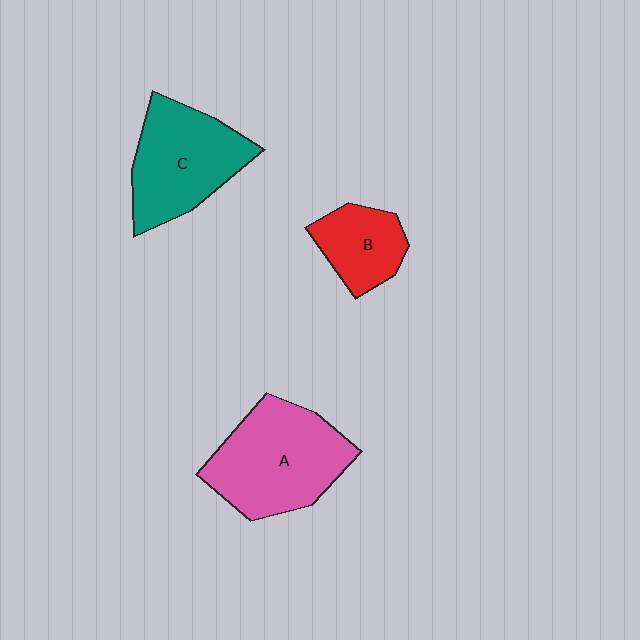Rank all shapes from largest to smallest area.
From largest to smallest: A (pink), C (teal), B (red).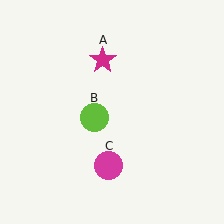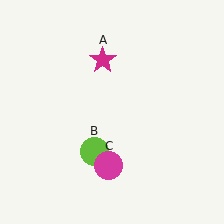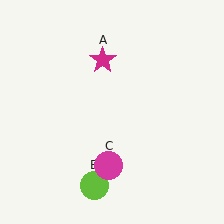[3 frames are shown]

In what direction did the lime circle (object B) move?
The lime circle (object B) moved down.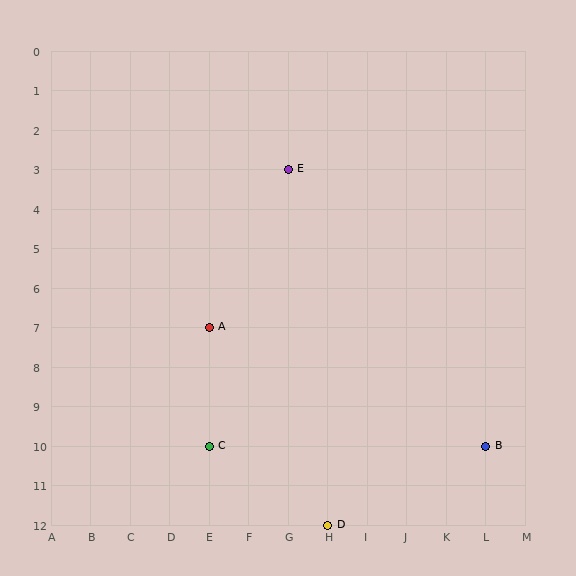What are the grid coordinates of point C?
Point C is at grid coordinates (E, 10).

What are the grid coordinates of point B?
Point B is at grid coordinates (L, 10).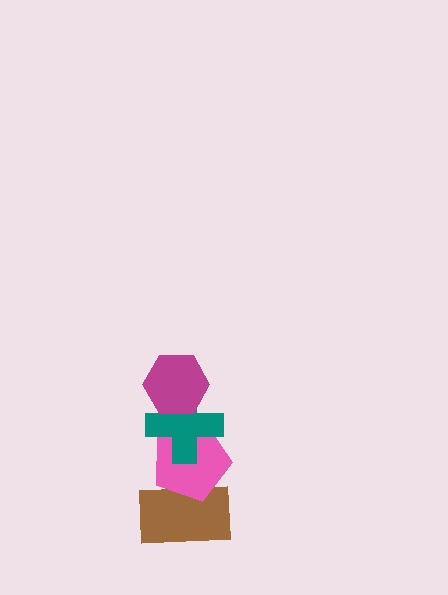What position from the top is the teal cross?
The teal cross is 2nd from the top.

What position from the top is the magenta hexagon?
The magenta hexagon is 1st from the top.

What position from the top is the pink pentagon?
The pink pentagon is 3rd from the top.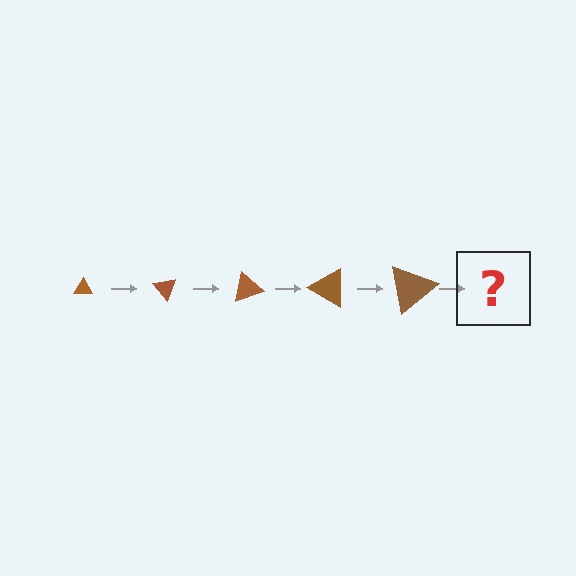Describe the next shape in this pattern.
It should be a triangle, larger than the previous one and rotated 250 degrees from the start.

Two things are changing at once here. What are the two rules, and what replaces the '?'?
The two rules are that the triangle grows larger each step and it rotates 50 degrees each step. The '?' should be a triangle, larger than the previous one and rotated 250 degrees from the start.